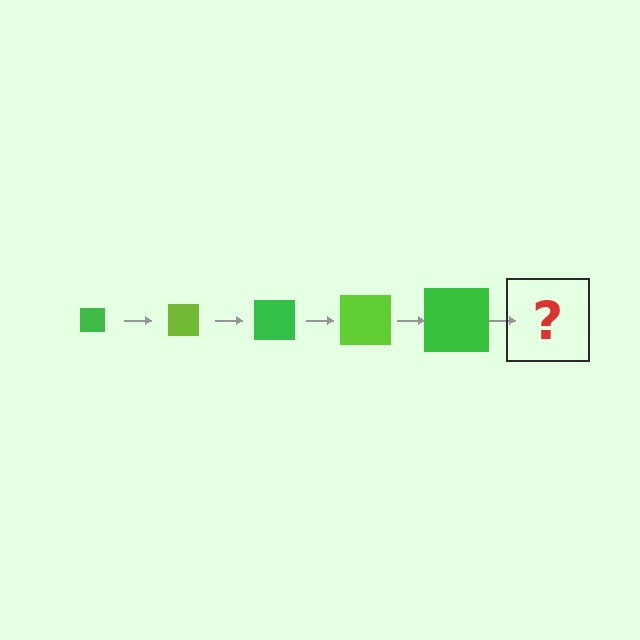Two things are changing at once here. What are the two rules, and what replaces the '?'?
The two rules are that the square grows larger each step and the color cycles through green and lime. The '?' should be a lime square, larger than the previous one.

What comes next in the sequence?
The next element should be a lime square, larger than the previous one.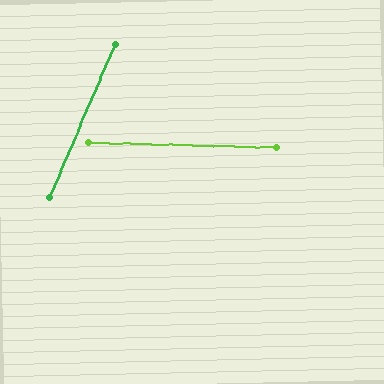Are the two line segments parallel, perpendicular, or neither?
Neither parallel nor perpendicular — they differ by about 69°.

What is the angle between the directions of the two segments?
Approximately 69 degrees.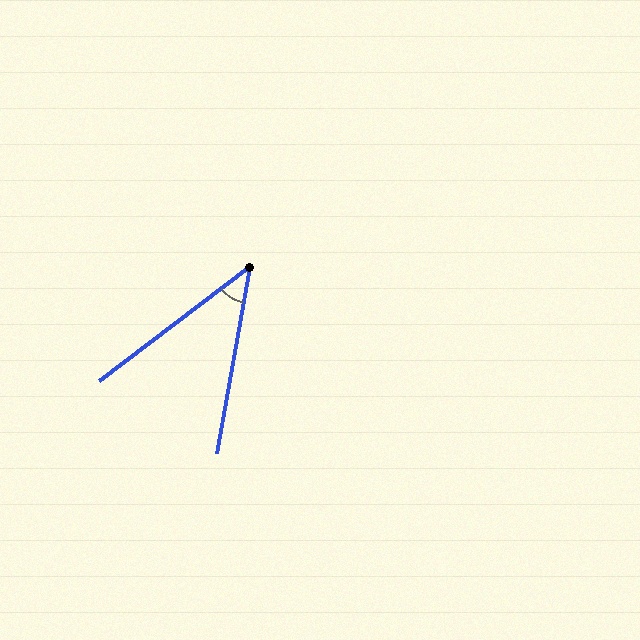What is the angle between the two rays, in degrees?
Approximately 43 degrees.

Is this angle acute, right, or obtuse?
It is acute.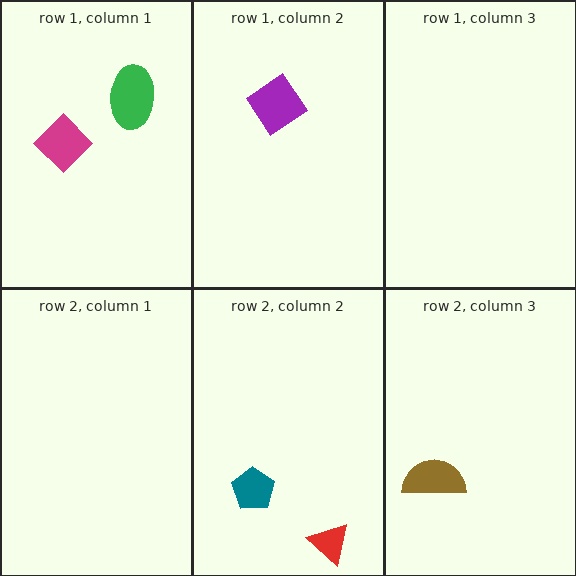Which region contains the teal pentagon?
The row 2, column 2 region.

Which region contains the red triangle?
The row 2, column 2 region.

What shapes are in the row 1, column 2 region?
The purple diamond.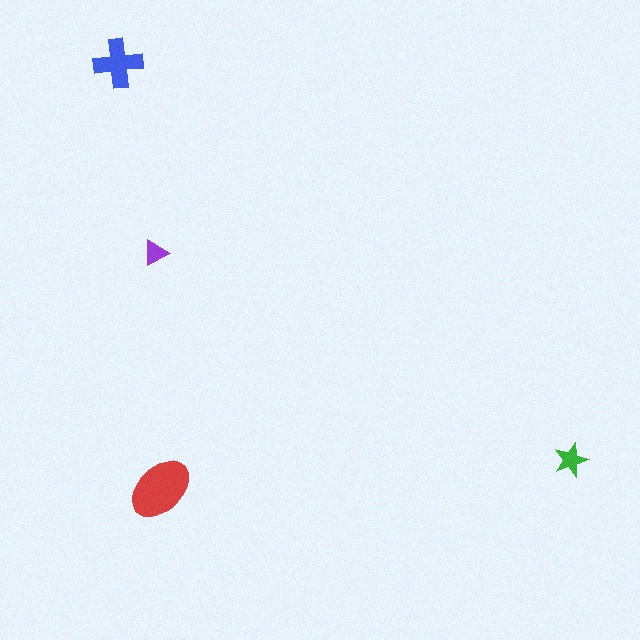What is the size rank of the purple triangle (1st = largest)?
4th.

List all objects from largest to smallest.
The red ellipse, the blue cross, the green star, the purple triangle.